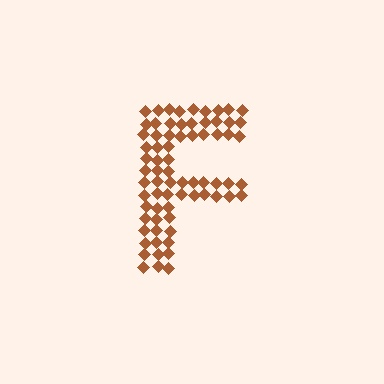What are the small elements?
The small elements are diamonds.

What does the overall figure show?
The overall figure shows the letter F.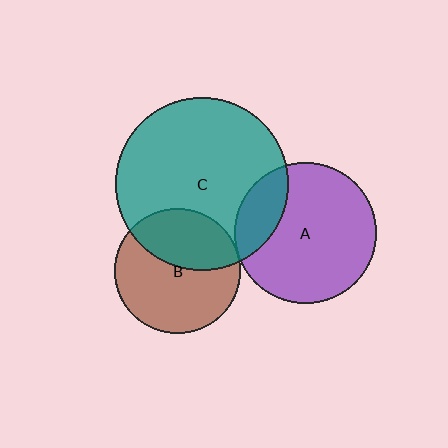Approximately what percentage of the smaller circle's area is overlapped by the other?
Approximately 5%.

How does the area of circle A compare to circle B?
Approximately 1.3 times.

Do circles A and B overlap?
Yes.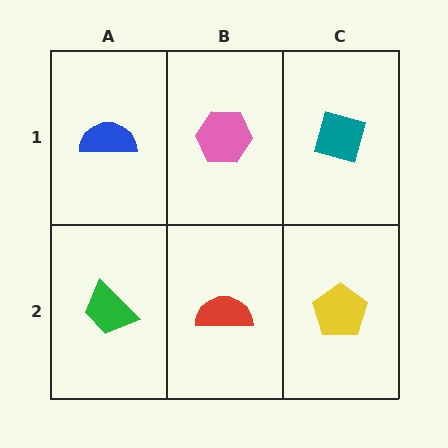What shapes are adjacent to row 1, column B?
A red semicircle (row 2, column B), a blue semicircle (row 1, column A), a teal diamond (row 1, column C).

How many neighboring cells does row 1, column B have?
3.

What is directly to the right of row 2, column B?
A yellow pentagon.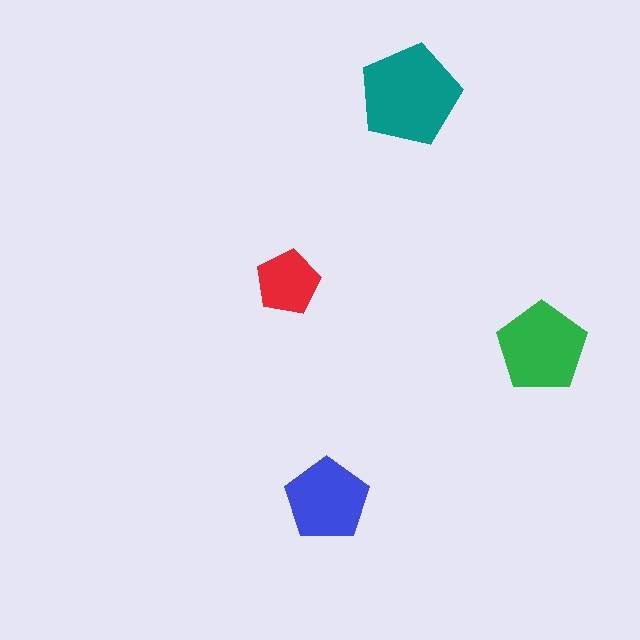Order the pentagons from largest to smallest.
the teal one, the green one, the blue one, the red one.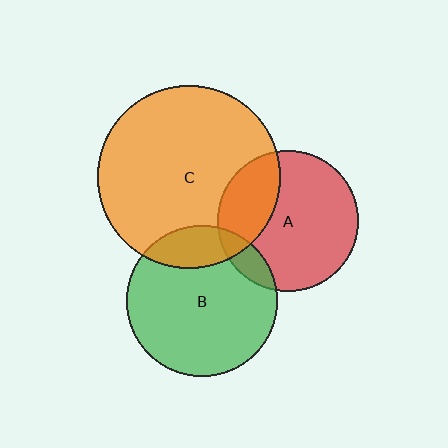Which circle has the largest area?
Circle C (orange).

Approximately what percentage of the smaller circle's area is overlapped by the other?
Approximately 30%.